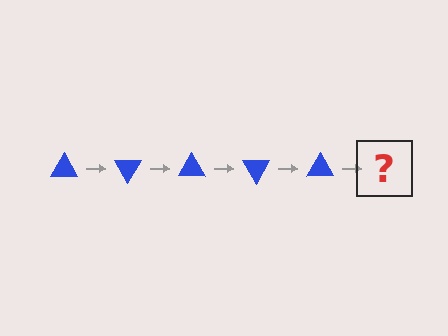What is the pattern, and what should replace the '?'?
The pattern is that the triangle rotates 60 degrees each step. The '?' should be a blue triangle rotated 300 degrees.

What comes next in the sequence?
The next element should be a blue triangle rotated 300 degrees.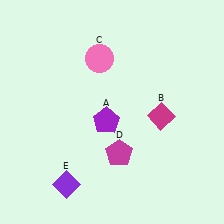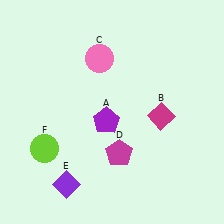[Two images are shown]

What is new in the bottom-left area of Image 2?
A lime circle (F) was added in the bottom-left area of Image 2.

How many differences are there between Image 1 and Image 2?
There is 1 difference between the two images.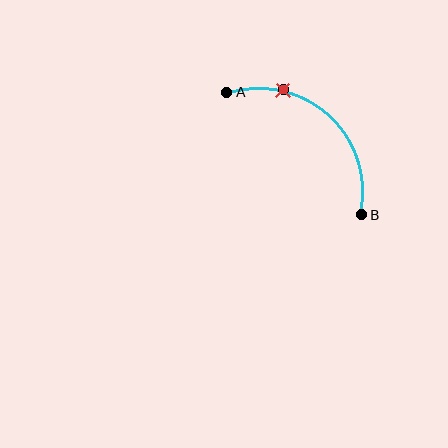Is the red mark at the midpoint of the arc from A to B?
No. The red mark lies on the arc but is closer to endpoint A. The arc midpoint would be at the point on the curve equidistant along the arc from both A and B.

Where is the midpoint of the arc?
The arc midpoint is the point on the curve farthest from the straight line joining A and B. It sits above and to the right of that line.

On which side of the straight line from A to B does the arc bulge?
The arc bulges above and to the right of the straight line connecting A and B.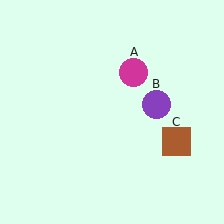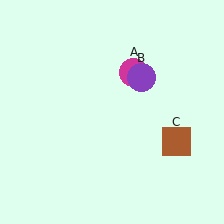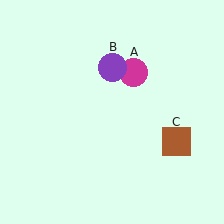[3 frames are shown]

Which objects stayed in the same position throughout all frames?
Magenta circle (object A) and brown square (object C) remained stationary.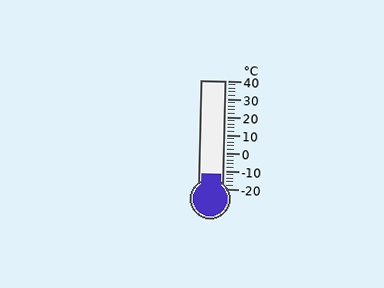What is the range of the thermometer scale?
The thermometer scale ranges from -20°C to 40°C.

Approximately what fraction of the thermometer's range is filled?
The thermometer is filled to approximately 15% of its range.